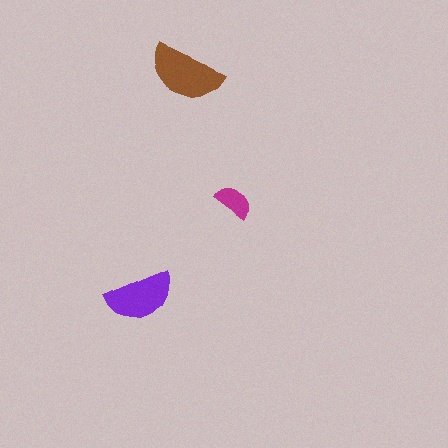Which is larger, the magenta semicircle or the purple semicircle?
The purple one.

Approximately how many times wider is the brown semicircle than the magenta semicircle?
About 2 times wider.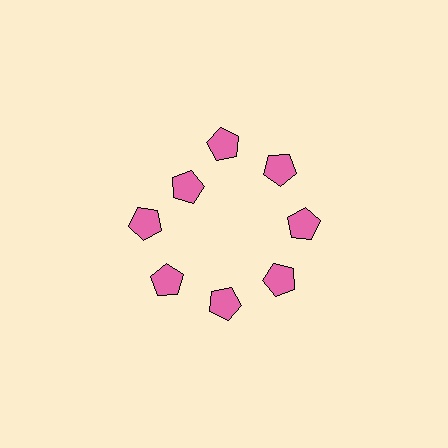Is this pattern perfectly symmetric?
No. The 8 pink pentagons are arranged in a ring, but one element near the 10 o'clock position is pulled inward toward the center, breaking the 8-fold rotational symmetry.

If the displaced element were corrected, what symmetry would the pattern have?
It would have 8-fold rotational symmetry — the pattern would map onto itself every 45 degrees.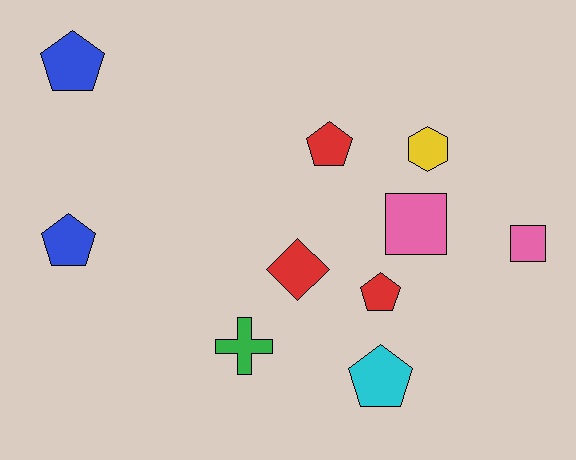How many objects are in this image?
There are 10 objects.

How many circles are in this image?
There are no circles.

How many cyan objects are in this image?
There is 1 cyan object.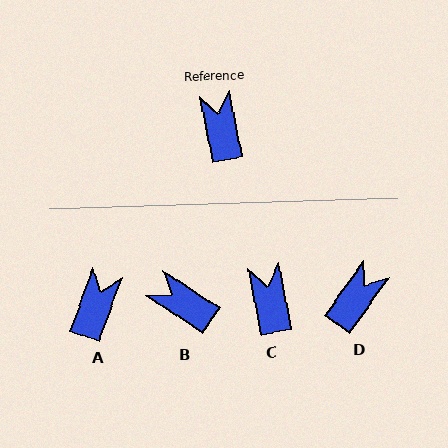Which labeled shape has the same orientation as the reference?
C.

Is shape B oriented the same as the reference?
No, it is off by about 46 degrees.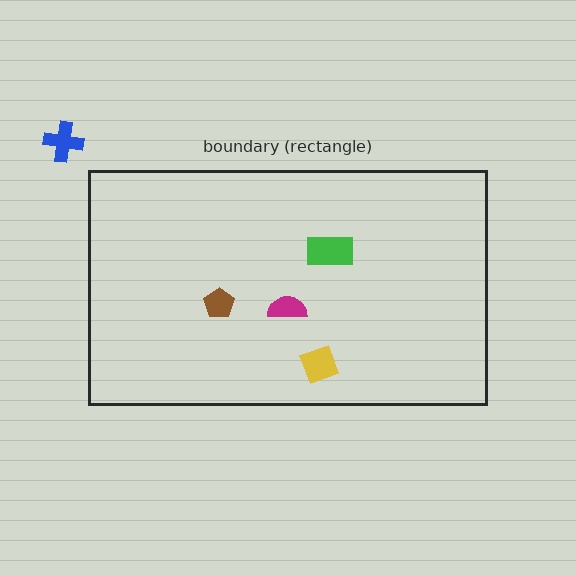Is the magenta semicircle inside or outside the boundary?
Inside.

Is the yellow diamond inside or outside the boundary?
Inside.